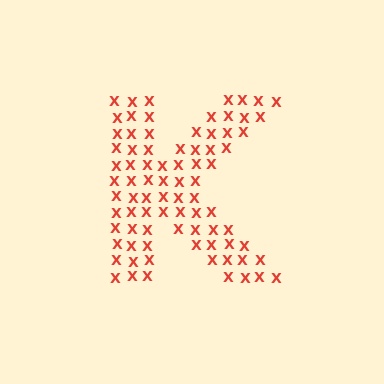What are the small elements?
The small elements are letter X's.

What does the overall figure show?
The overall figure shows the letter K.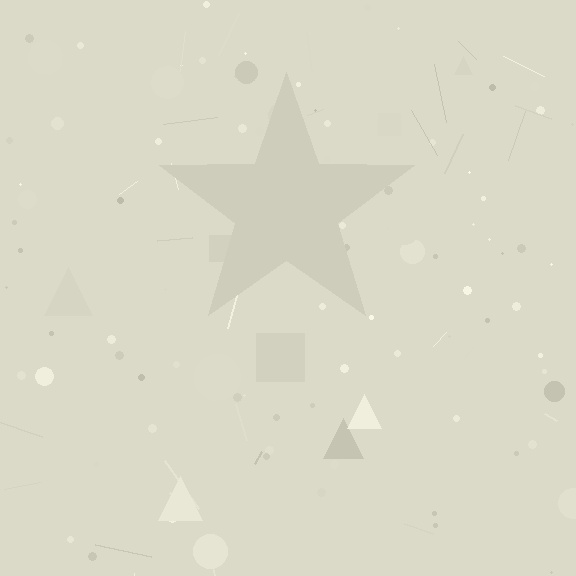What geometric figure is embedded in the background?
A star is embedded in the background.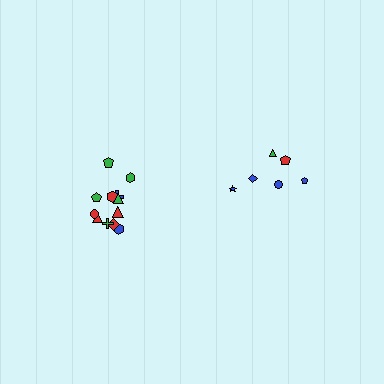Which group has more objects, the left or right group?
The left group.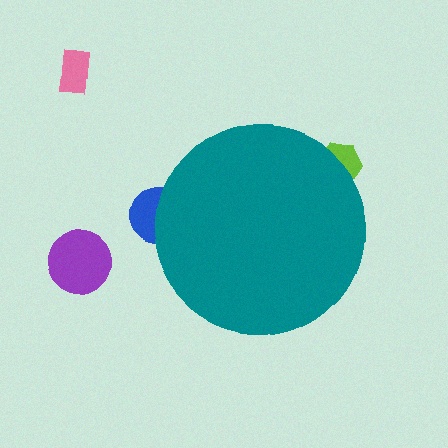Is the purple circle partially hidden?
No, the purple circle is fully visible.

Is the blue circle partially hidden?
Yes, the blue circle is partially hidden behind the teal circle.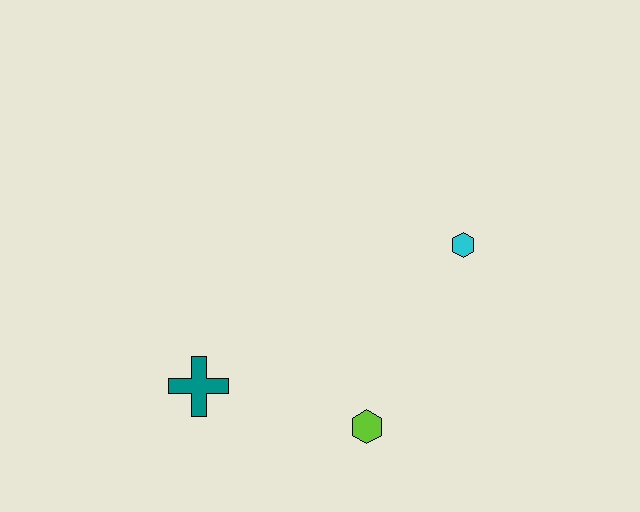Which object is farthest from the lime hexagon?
The cyan hexagon is farthest from the lime hexagon.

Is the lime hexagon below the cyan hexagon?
Yes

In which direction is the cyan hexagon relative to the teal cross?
The cyan hexagon is to the right of the teal cross.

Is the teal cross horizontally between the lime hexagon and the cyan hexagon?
No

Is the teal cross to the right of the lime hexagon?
No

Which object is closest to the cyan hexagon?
The lime hexagon is closest to the cyan hexagon.